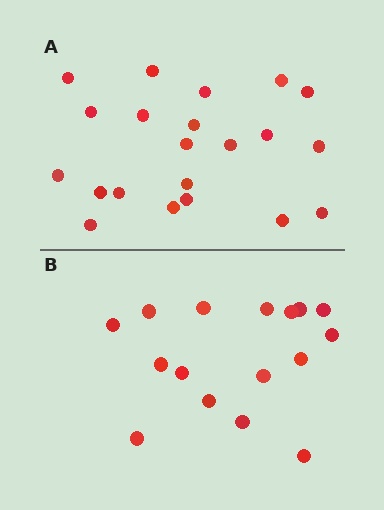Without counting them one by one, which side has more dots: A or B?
Region A (the top region) has more dots.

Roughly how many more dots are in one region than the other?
Region A has about 5 more dots than region B.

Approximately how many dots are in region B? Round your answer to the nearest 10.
About 20 dots. (The exact count is 16, which rounds to 20.)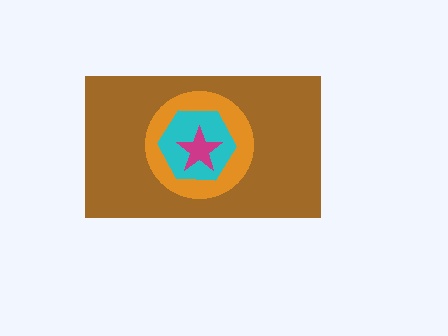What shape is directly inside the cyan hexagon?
The magenta star.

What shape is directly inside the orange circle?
The cyan hexagon.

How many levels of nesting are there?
4.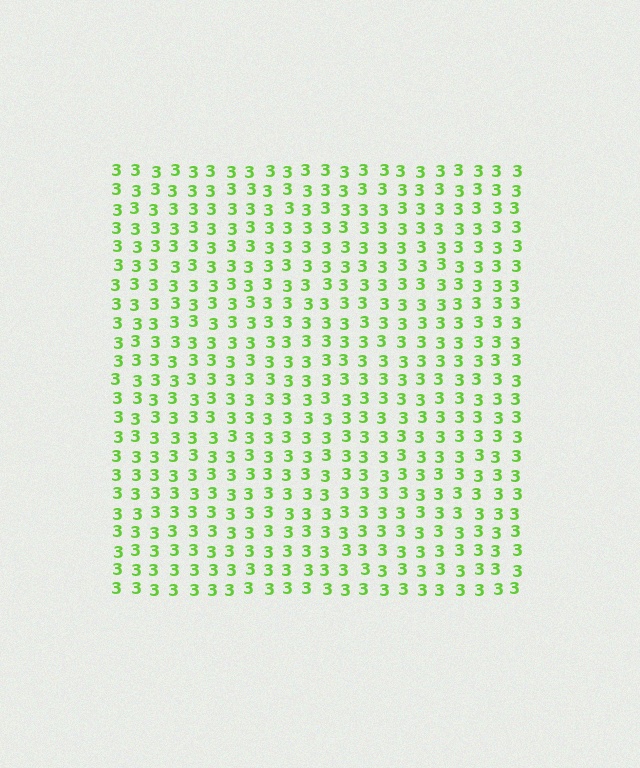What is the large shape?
The large shape is a square.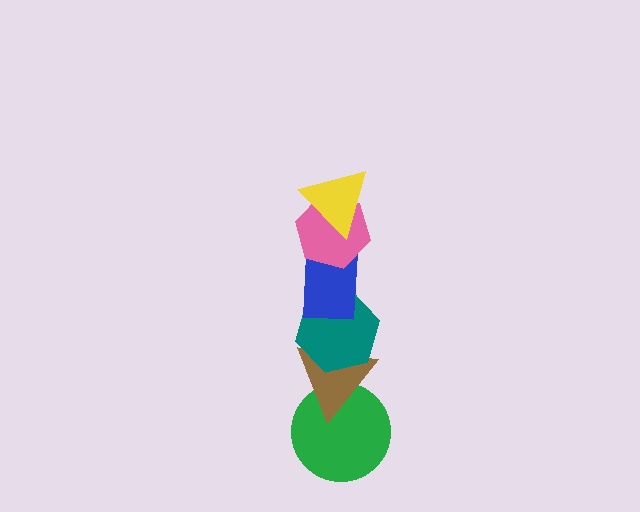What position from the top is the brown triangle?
The brown triangle is 5th from the top.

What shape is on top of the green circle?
The brown triangle is on top of the green circle.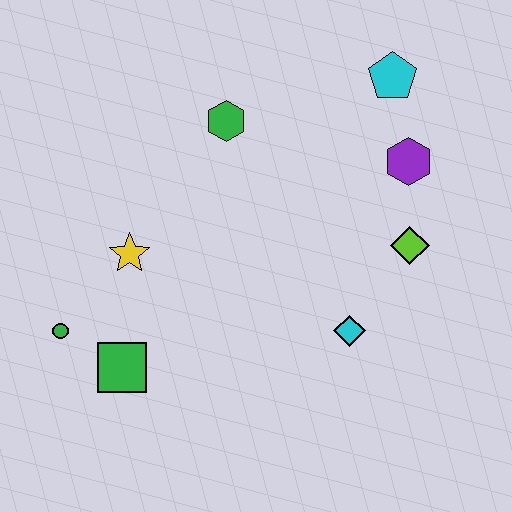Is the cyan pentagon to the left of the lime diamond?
Yes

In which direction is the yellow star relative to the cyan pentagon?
The yellow star is to the left of the cyan pentagon.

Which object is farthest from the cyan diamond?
The green circle is farthest from the cyan diamond.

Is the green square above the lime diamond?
No